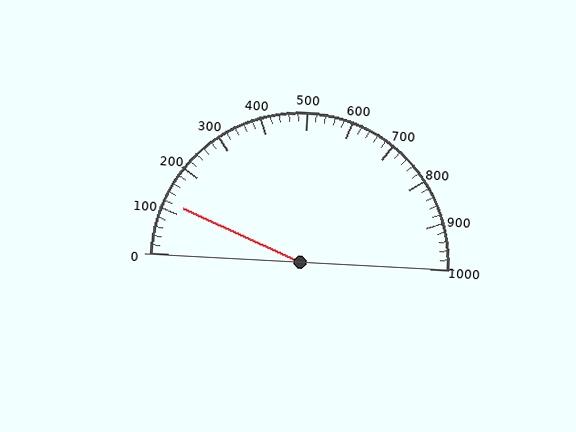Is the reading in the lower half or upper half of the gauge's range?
The reading is in the lower half of the range (0 to 1000).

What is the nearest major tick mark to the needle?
The nearest major tick mark is 100.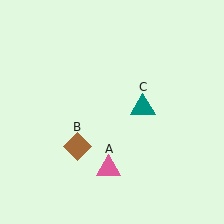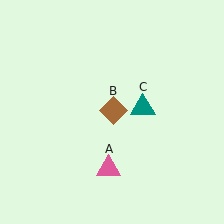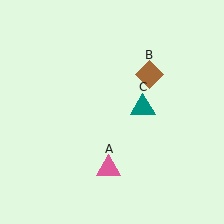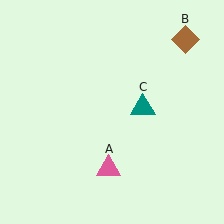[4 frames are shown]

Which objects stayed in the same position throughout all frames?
Pink triangle (object A) and teal triangle (object C) remained stationary.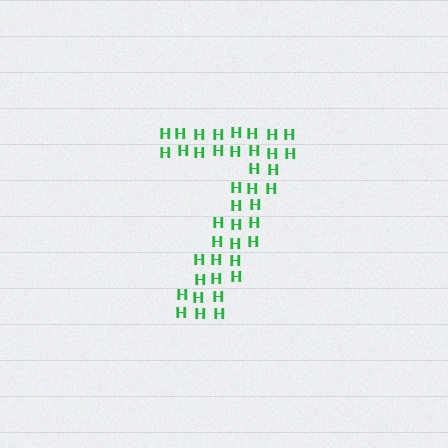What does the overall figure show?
The overall figure shows the digit 7.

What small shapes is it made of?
It is made of small letter H's.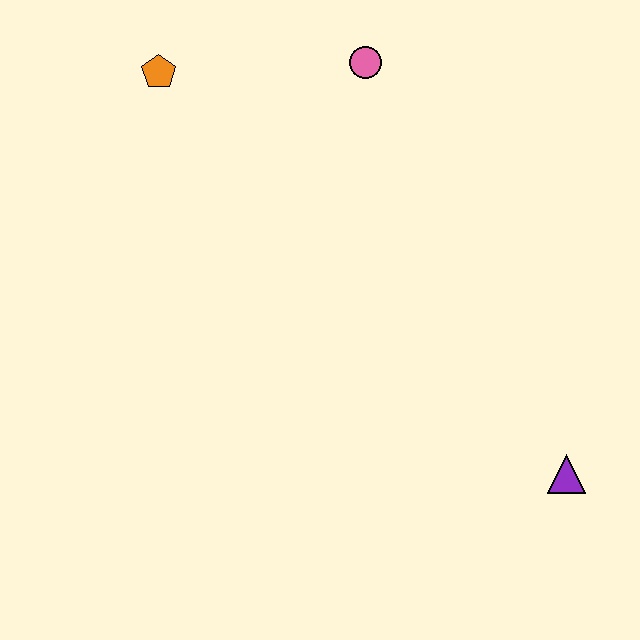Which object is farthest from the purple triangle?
The orange pentagon is farthest from the purple triangle.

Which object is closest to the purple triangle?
The pink circle is closest to the purple triangle.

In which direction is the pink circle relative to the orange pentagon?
The pink circle is to the right of the orange pentagon.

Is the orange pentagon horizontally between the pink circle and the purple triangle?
No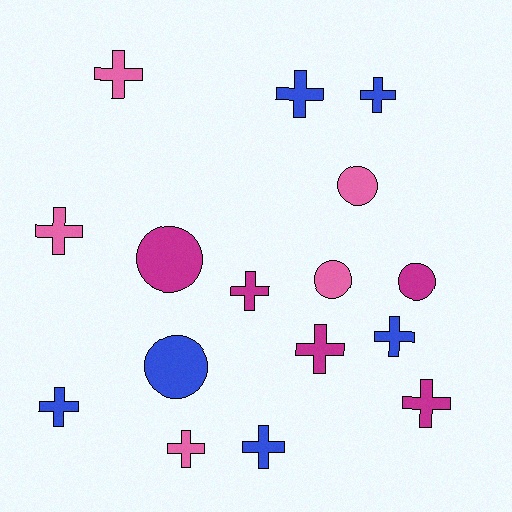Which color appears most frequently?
Blue, with 6 objects.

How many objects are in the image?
There are 16 objects.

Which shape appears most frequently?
Cross, with 11 objects.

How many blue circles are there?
There is 1 blue circle.